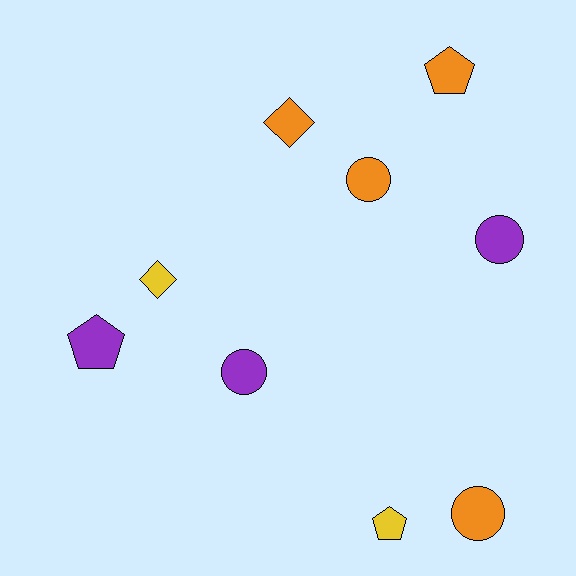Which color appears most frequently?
Orange, with 4 objects.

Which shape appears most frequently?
Circle, with 4 objects.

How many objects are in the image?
There are 9 objects.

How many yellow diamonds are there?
There is 1 yellow diamond.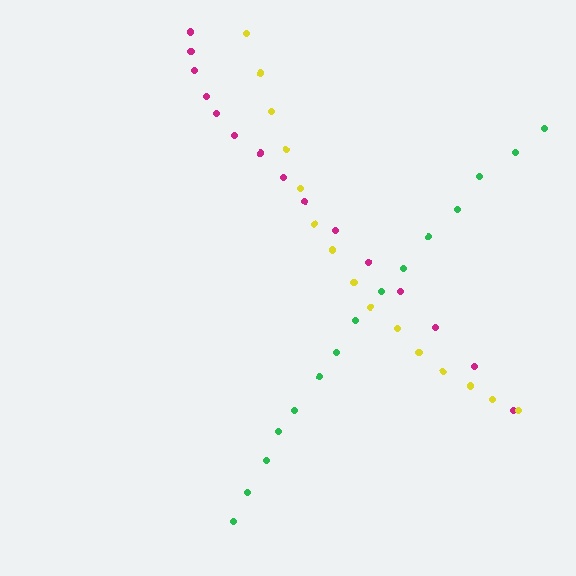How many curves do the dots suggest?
There are 3 distinct paths.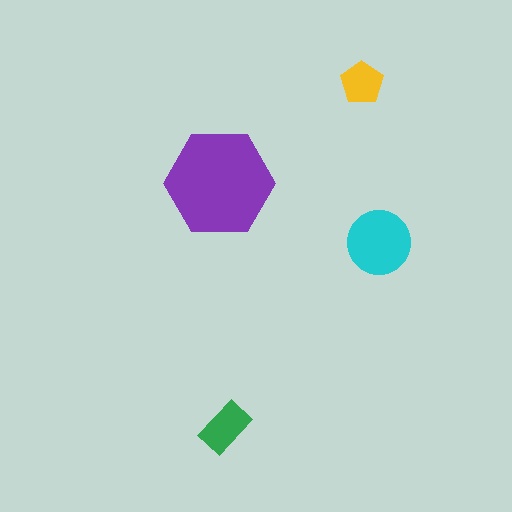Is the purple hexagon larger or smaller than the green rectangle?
Larger.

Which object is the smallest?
The yellow pentagon.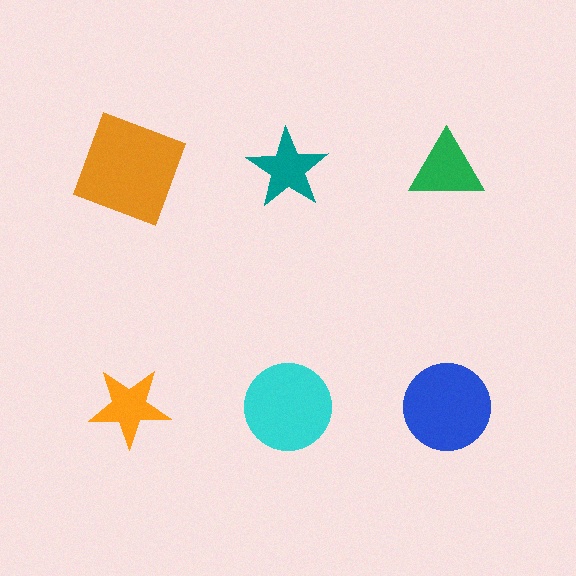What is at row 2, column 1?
An orange star.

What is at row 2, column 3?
A blue circle.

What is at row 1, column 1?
An orange square.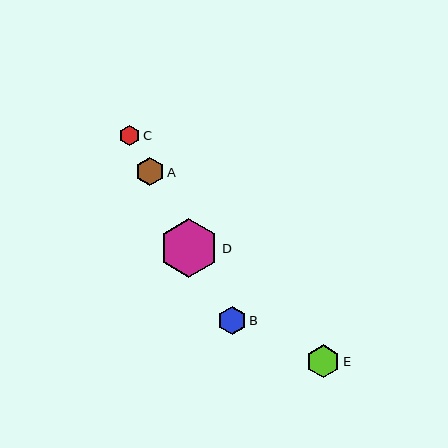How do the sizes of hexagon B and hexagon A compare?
Hexagon B and hexagon A are approximately the same size.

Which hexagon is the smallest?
Hexagon C is the smallest with a size of approximately 20 pixels.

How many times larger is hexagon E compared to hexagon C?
Hexagon E is approximately 1.6 times the size of hexagon C.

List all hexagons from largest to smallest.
From largest to smallest: D, E, B, A, C.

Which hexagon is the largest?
Hexagon D is the largest with a size of approximately 59 pixels.